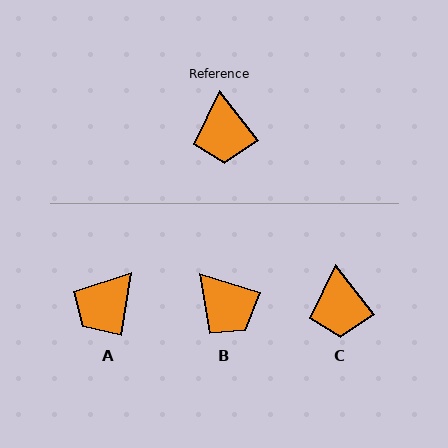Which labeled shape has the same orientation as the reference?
C.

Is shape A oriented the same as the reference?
No, it is off by about 46 degrees.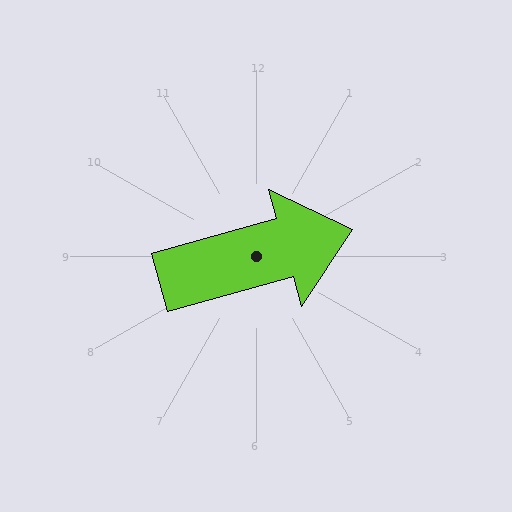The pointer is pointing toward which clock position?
Roughly 2 o'clock.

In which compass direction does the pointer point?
East.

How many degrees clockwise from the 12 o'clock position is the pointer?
Approximately 75 degrees.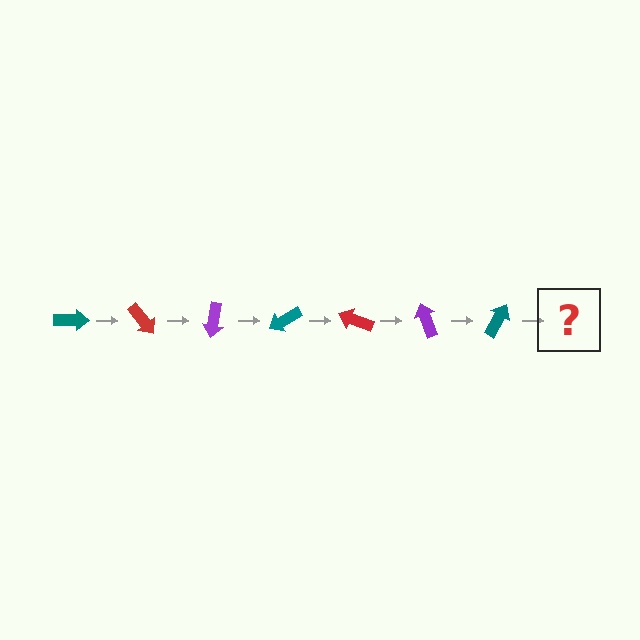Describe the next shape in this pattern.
It should be a red arrow, rotated 350 degrees from the start.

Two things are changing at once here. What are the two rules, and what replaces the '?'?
The two rules are that it rotates 50 degrees each step and the color cycles through teal, red, and purple. The '?' should be a red arrow, rotated 350 degrees from the start.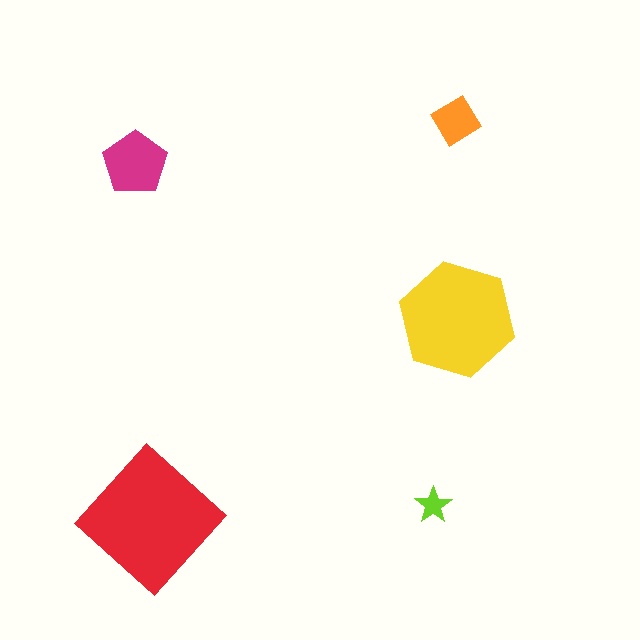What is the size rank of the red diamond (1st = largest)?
1st.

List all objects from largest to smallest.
The red diamond, the yellow hexagon, the magenta pentagon, the orange diamond, the lime star.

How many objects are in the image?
There are 5 objects in the image.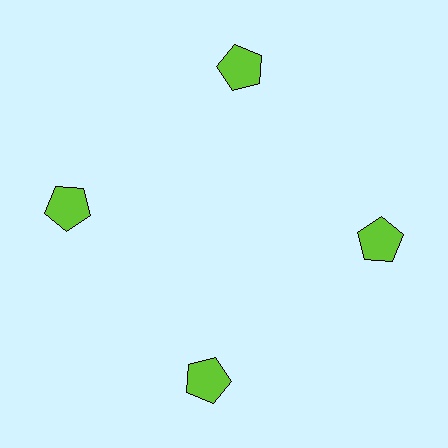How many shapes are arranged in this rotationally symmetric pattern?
There are 4 shapes, arranged in 4 groups of 1.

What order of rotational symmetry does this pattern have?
This pattern has 4-fold rotational symmetry.